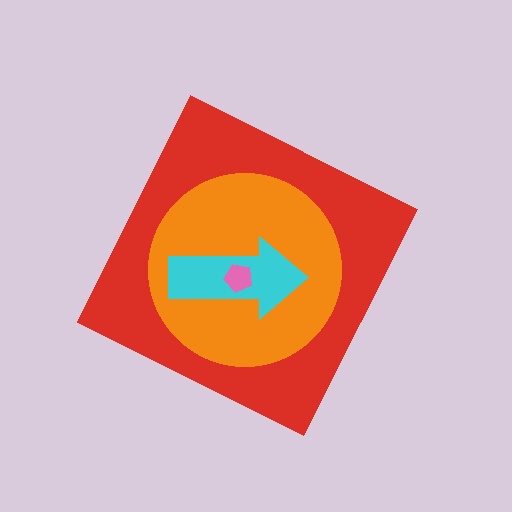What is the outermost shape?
The red diamond.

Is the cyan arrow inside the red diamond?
Yes.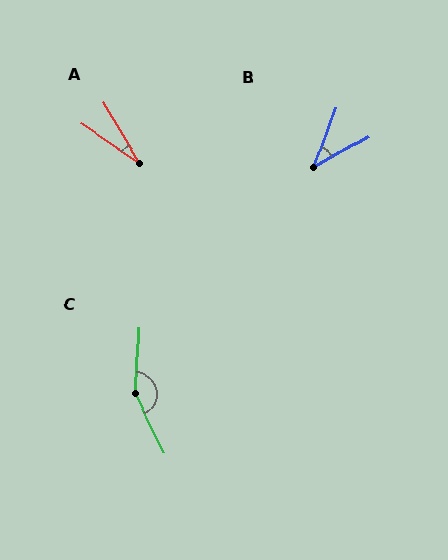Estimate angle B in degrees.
Approximately 40 degrees.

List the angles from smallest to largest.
A (26°), B (40°), C (150°).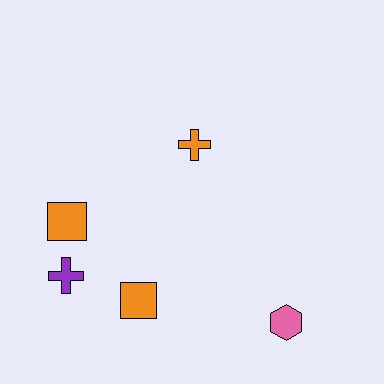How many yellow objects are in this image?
There are no yellow objects.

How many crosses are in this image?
There are 2 crosses.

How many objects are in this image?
There are 5 objects.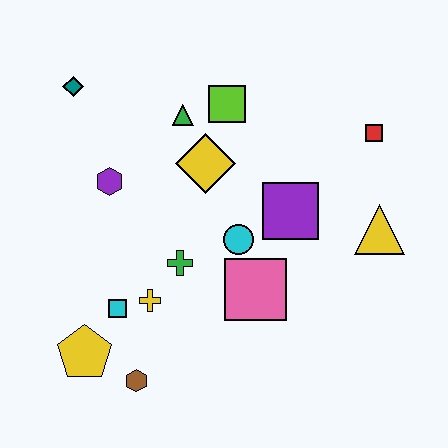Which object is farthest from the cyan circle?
The teal diamond is farthest from the cyan circle.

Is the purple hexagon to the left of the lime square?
Yes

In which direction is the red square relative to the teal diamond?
The red square is to the right of the teal diamond.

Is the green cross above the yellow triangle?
No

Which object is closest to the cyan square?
The yellow cross is closest to the cyan square.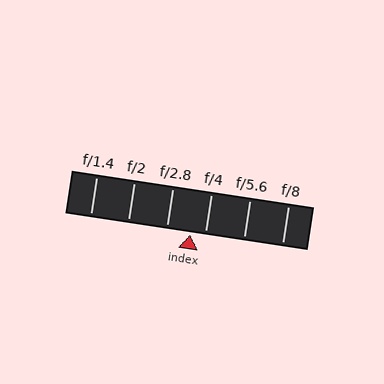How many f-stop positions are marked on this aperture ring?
There are 6 f-stop positions marked.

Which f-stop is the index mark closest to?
The index mark is closest to f/4.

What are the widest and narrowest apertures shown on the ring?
The widest aperture shown is f/1.4 and the narrowest is f/8.